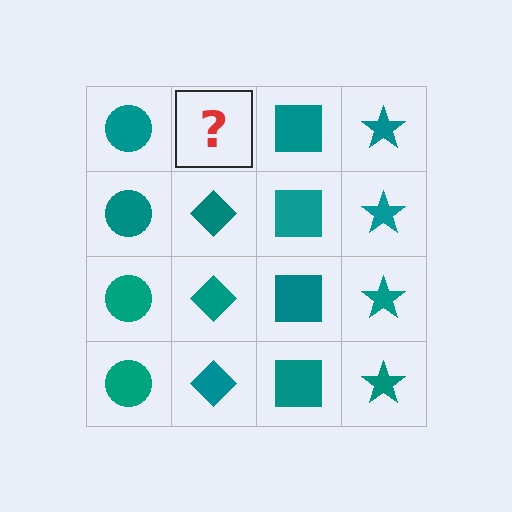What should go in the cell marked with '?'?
The missing cell should contain a teal diamond.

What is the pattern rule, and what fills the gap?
The rule is that each column has a consistent shape. The gap should be filled with a teal diamond.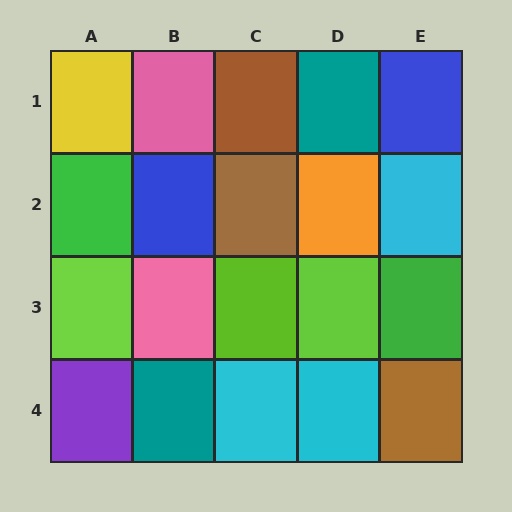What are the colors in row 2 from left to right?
Green, blue, brown, orange, cyan.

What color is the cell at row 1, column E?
Blue.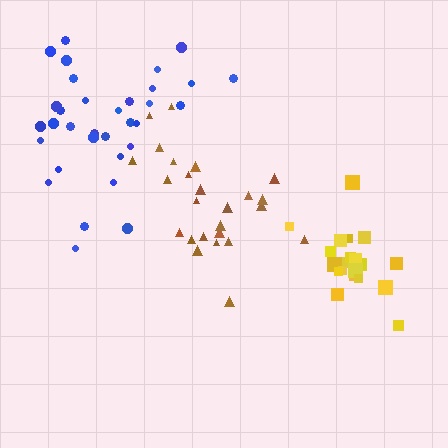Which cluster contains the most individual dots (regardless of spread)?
Blue (33).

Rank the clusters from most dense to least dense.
yellow, brown, blue.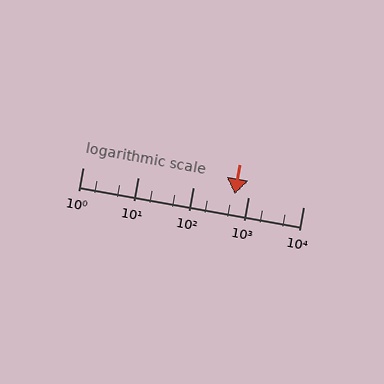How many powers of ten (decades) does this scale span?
The scale spans 4 decades, from 1 to 10000.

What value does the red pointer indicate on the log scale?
The pointer indicates approximately 580.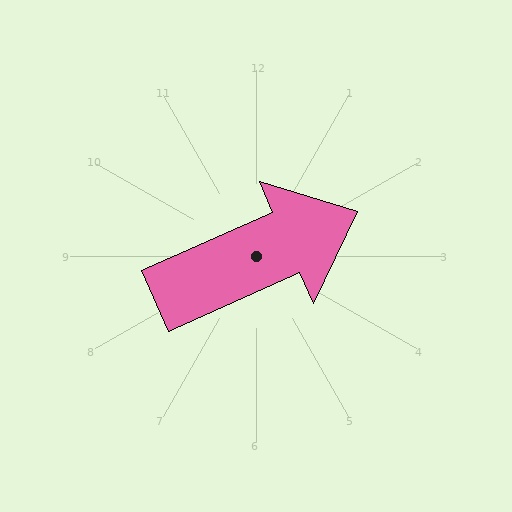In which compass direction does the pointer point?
Northeast.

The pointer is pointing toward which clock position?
Roughly 2 o'clock.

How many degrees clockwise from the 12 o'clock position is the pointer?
Approximately 66 degrees.